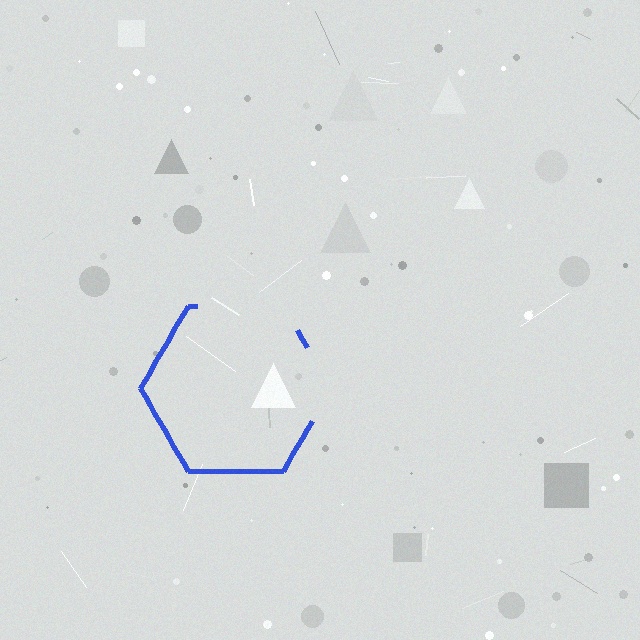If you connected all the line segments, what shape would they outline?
They would outline a hexagon.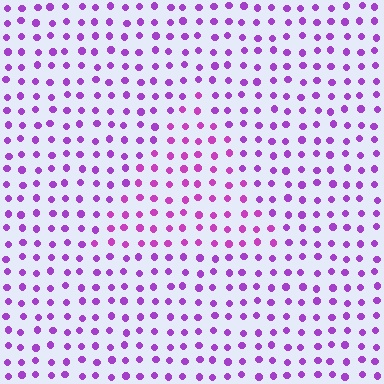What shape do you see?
I see a triangle.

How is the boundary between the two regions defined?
The boundary is defined purely by a slight shift in hue (about 22 degrees). Spacing, size, and orientation are identical on both sides.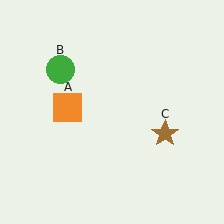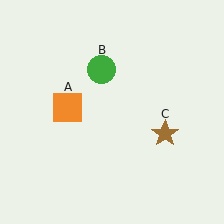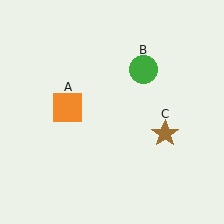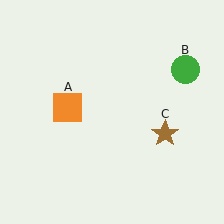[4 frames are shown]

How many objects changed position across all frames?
1 object changed position: green circle (object B).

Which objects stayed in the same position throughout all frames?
Orange square (object A) and brown star (object C) remained stationary.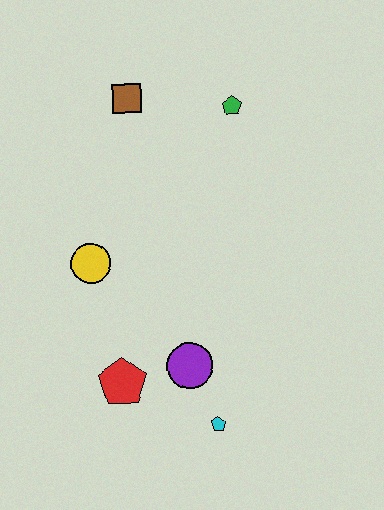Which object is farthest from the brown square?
The cyan pentagon is farthest from the brown square.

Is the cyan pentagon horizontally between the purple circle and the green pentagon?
Yes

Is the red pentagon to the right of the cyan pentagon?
No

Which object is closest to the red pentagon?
The purple circle is closest to the red pentagon.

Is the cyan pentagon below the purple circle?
Yes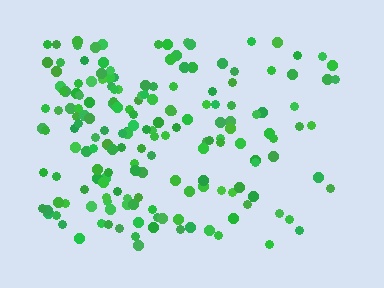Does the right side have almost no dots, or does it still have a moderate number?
Still a moderate number, just noticeably fewer than the left.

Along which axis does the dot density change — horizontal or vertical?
Horizontal.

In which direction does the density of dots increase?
From right to left, with the left side densest.